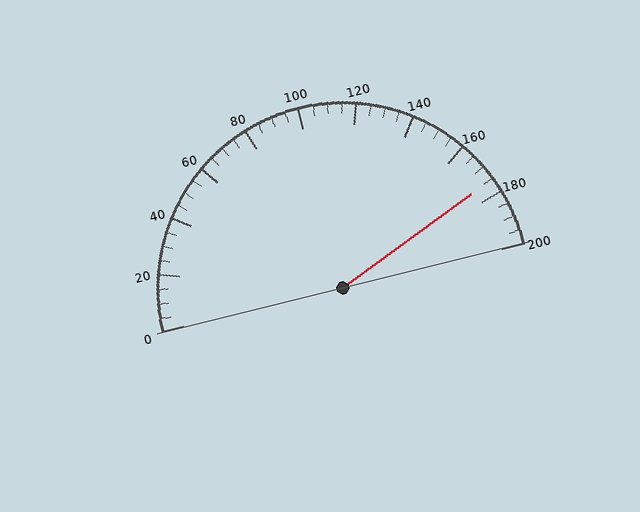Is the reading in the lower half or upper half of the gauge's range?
The reading is in the upper half of the range (0 to 200).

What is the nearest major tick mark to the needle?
The nearest major tick mark is 180.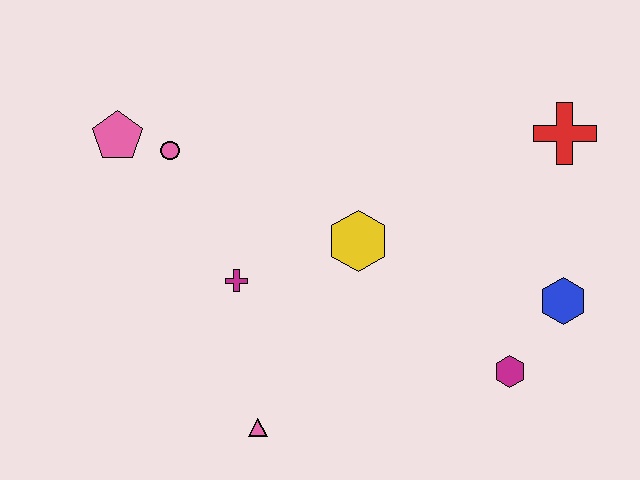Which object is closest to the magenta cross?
The yellow hexagon is closest to the magenta cross.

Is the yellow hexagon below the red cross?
Yes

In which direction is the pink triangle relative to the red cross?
The pink triangle is to the left of the red cross.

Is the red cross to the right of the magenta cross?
Yes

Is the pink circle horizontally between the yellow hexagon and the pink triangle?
No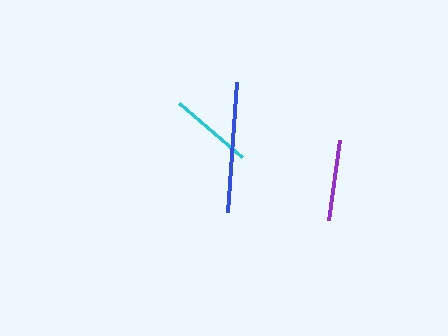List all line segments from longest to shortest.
From longest to shortest: blue, cyan, purple.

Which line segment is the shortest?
The purple line is the shortest at approximately 81 pixels.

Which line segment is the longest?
The blue line is the longest at approximately 130 pixels.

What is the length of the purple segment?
The purple segment is approximately 81 pixels long.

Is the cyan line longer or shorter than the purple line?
The cyan line is longer than the purple line.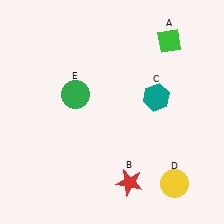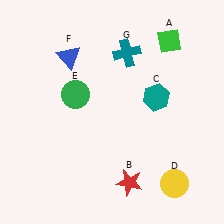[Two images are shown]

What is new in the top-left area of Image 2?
A blue triangle (F) was added in the top-left area of Image 2.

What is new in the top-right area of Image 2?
A teal cross (G) was added in the top-right area of Image 2.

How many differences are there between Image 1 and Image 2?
There are 2 differences between the two images.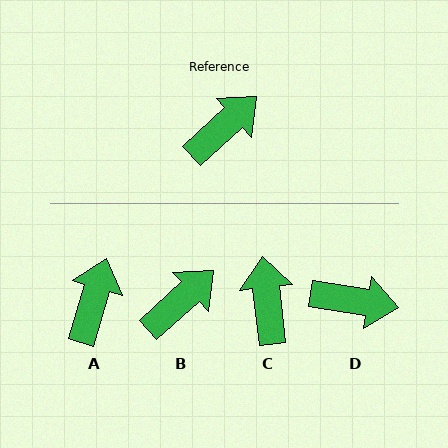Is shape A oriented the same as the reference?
No, it is off by about 31 degrees.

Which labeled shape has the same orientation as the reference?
B.